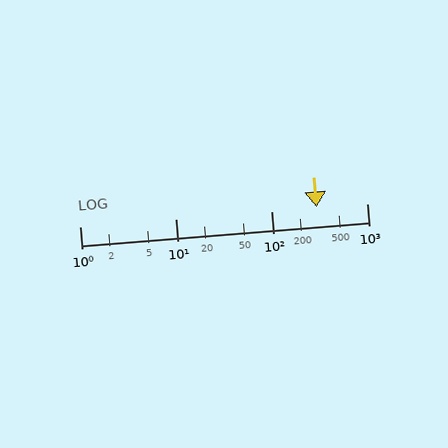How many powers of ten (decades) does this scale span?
The scale spans 3 decades, from 1 to 1000.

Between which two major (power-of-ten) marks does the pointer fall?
The pointer is between 100 and 1000.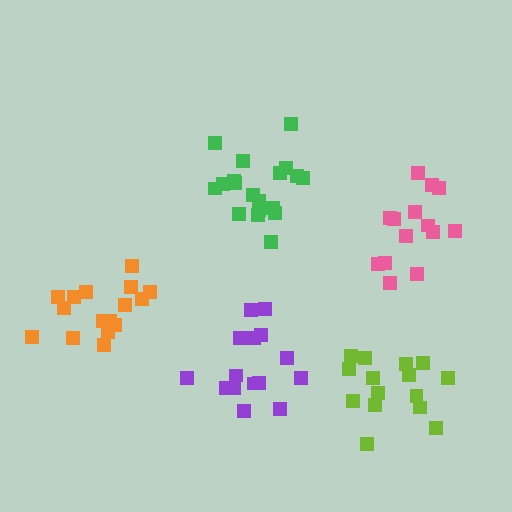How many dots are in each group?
Group 1: 14 dots, Group 2: 19 dots, Group 3: 15 dots, Group 4: 16 dots, Group 5: 15 dots (79 total).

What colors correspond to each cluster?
The clusters are colored: pink, green, lime, orange, purple.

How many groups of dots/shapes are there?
There are 5 groups.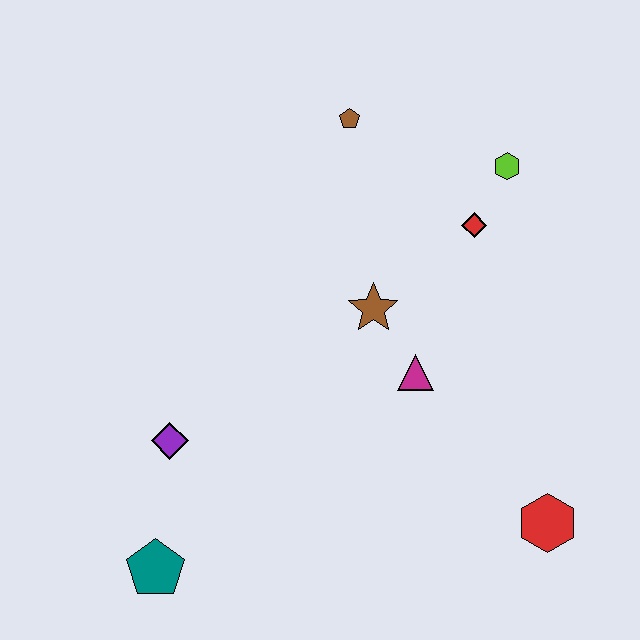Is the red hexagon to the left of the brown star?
No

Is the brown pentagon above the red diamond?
Yes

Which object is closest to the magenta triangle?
The brown star is closest to the magenta triangle.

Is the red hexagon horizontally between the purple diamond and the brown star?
No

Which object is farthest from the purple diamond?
The lime hexagon is farthest from the purple diamond.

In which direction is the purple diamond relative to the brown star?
The purple diamond is to the left of the brown star.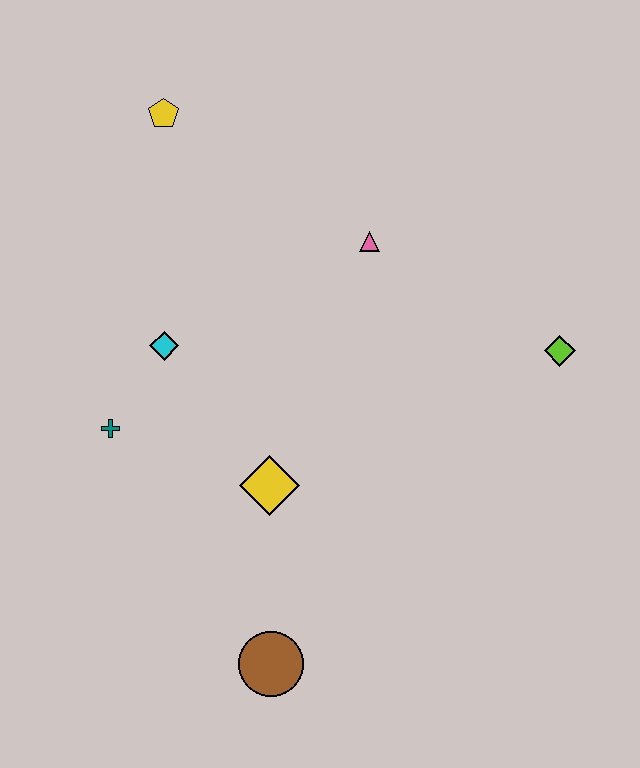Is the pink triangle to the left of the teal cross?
No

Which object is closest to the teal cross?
The cyan diamond is closest to the teal cross.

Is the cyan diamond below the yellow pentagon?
Yes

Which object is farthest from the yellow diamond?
The yellow pentagon is farthest from the yellow diamond.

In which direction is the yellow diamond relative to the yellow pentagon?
The yellow diamond is below the yellow pentagon.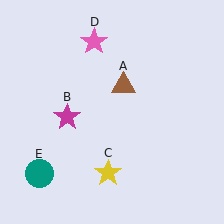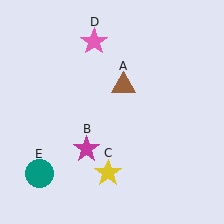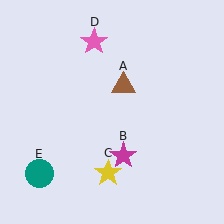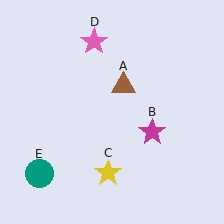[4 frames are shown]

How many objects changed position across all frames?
1 object changed position: magenta star (object B).